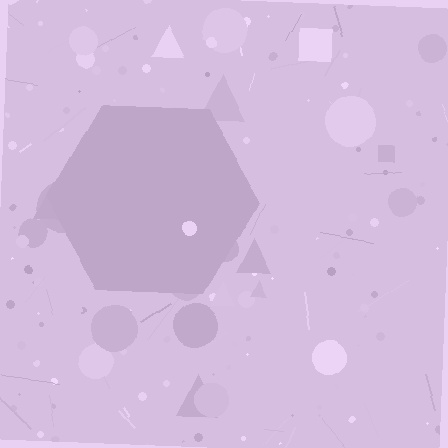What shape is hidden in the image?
A hexagon is hidden in the image.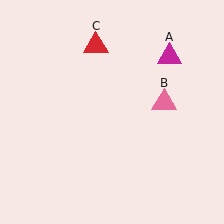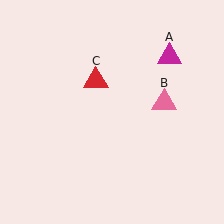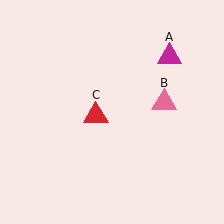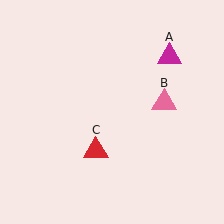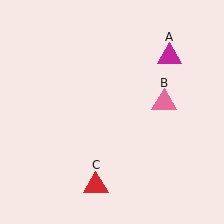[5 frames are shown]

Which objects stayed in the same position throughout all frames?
Magenta triangle (object A) and pink triangle (object B) remained stationary.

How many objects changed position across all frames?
1 object changed position: red triangle (object C).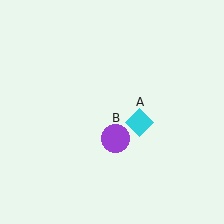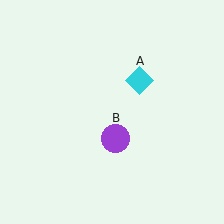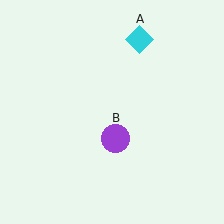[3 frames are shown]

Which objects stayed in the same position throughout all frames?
Purple circle (object B) remained stationary.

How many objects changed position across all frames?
1 object changed position: cyan diamond (object A).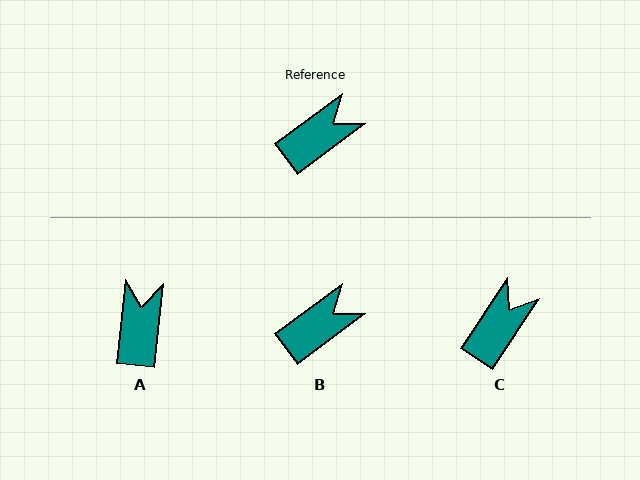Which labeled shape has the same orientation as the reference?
B.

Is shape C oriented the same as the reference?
No, it is off by about 21 degrees.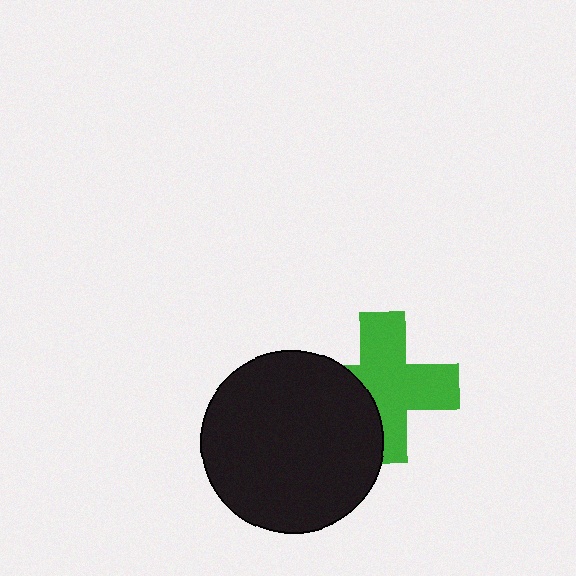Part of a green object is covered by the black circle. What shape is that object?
It is a cross.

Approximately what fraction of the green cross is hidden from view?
Roughly 32% of the green cross is hidden behind the black circle.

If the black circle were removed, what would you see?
You would see the complete green cross.